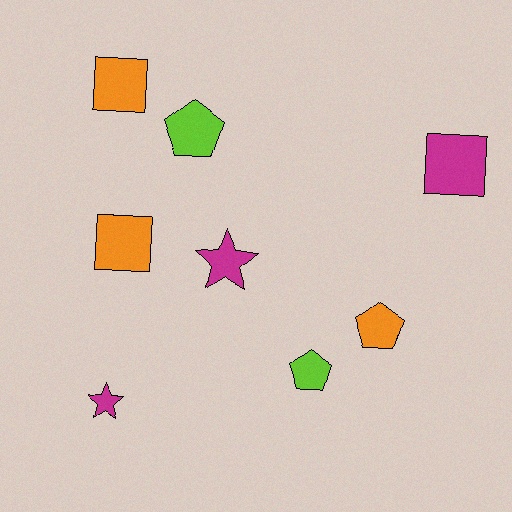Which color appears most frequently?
Orange, with 3 objects.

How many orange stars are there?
There are no orange stars.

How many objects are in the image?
There are 8 objects.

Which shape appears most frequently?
Pentagon, with 3 objects.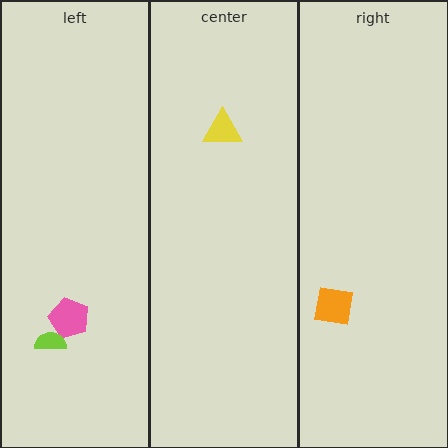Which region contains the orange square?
The right region.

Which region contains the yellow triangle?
The center region.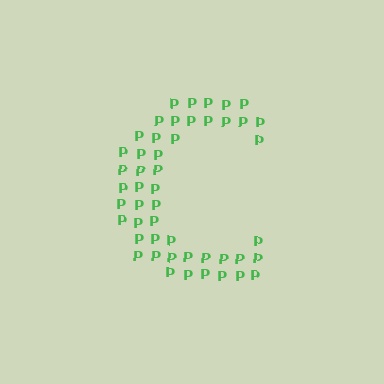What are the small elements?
The small elements are letter P's.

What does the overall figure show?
The overall figure shows the letter C.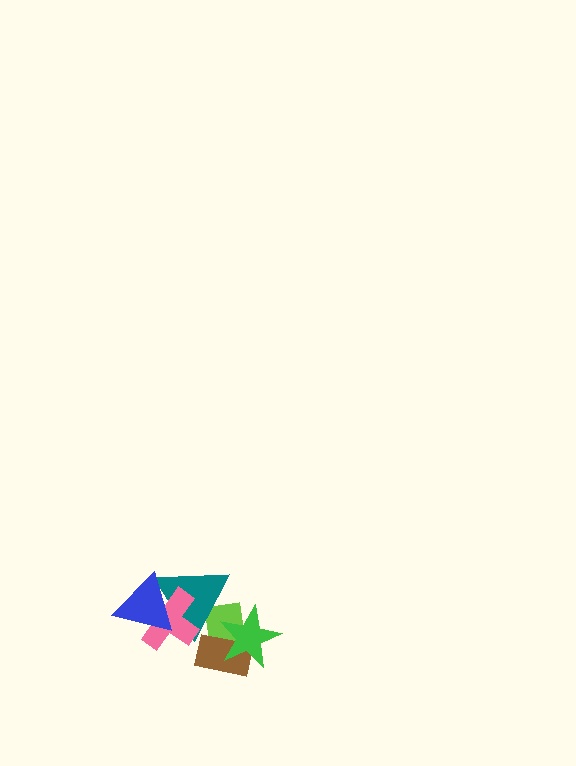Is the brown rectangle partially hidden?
Yes, it is partially covered by another shape.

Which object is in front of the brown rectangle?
The green star is in front of the brown rectangle.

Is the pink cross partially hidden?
Yes, it is partially covered by another shape.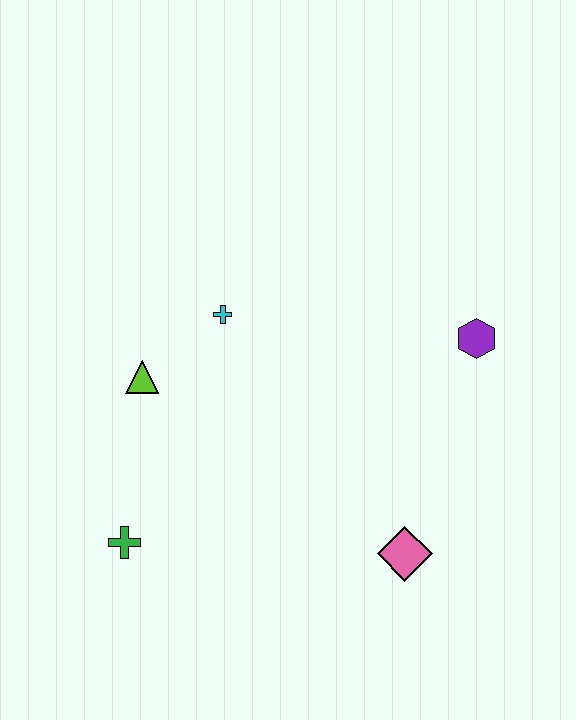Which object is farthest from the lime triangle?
The purple hexagon is farthest from the lime triangle.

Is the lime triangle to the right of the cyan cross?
No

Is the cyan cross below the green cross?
No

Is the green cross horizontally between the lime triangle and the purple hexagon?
No